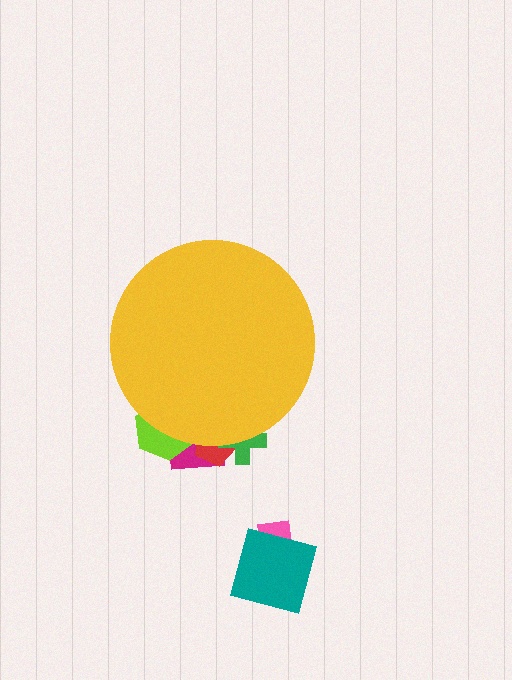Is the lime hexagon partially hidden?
Yes, the lime hexagon is partially hidden behind the yellow circle.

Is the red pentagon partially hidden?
Yes, the red pentagon is partially hidden behind the yellow circle.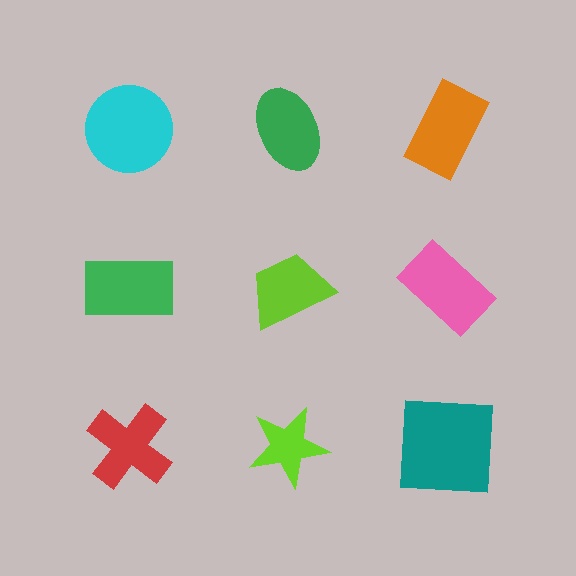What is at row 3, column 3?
A teal square.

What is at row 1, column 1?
A cyan circle.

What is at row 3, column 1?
A red cross.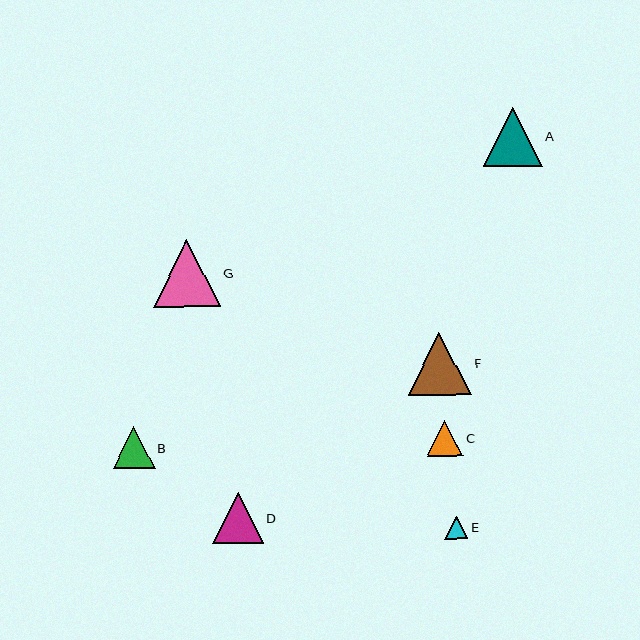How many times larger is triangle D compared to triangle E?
Triangle D is approximately 2.2 times the size of triangle E.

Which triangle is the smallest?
Triangle E is the smallest with a size of approximately 23 pixels.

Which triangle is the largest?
Triangle G is the largest with a size of approximately 67 pixels.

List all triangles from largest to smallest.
From largest to smallest: G, F, A, D, B, C, E.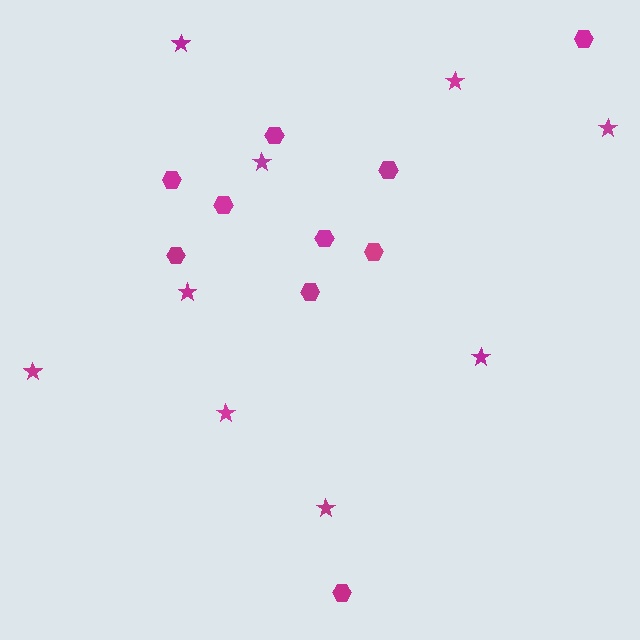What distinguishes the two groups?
There are 2 groups: one group of stars (9) and one group of hexagons (10).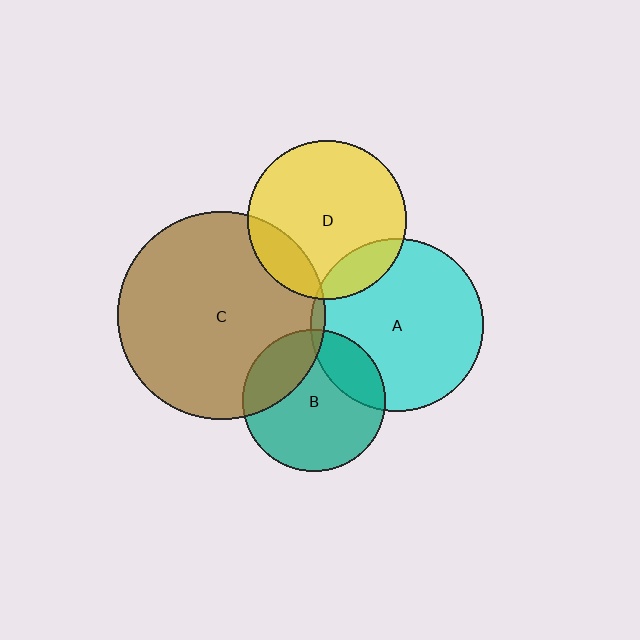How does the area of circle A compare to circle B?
Approximately 1.5 times.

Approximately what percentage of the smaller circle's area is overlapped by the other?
Approximately 20%.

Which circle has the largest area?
Circle C (brown).